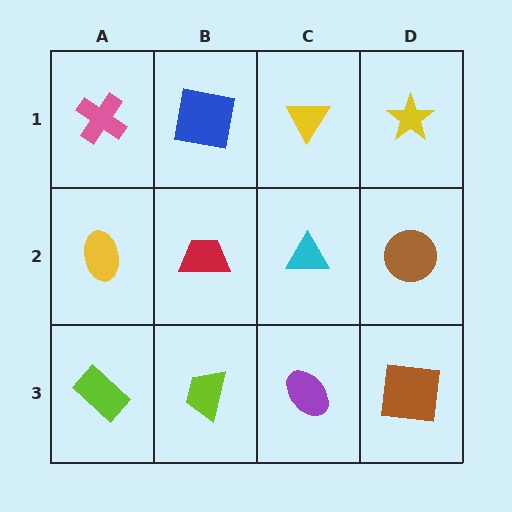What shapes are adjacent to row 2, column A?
A pink cross (row 1, column A), a lime rectangle (row 3, column A), a red trapezoid (row 2, column B).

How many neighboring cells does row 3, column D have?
2.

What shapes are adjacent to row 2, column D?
A yellow star (row 1, column D), a brown square (row 3, column D), a cyan triangle (row 2, column C).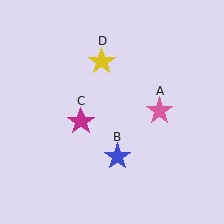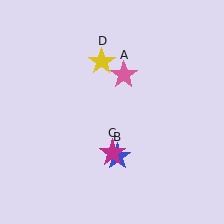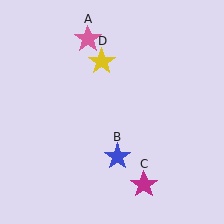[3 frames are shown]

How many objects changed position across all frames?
2 objects changed position: pink star (object A), magenta star (object C).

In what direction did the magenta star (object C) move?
The magenta star (object C) moved down and to the right.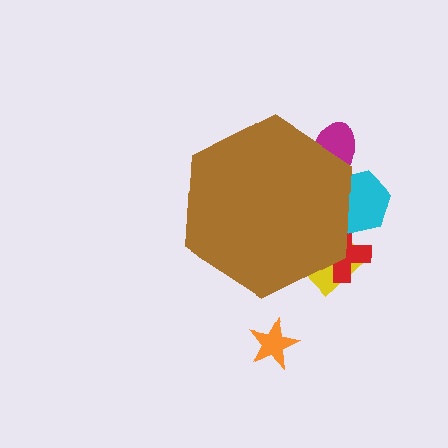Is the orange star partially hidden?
No, the orange star is fully visible.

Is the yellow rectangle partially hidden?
Yes, the yellow rectangle is partially hidden behind the brown hexagon.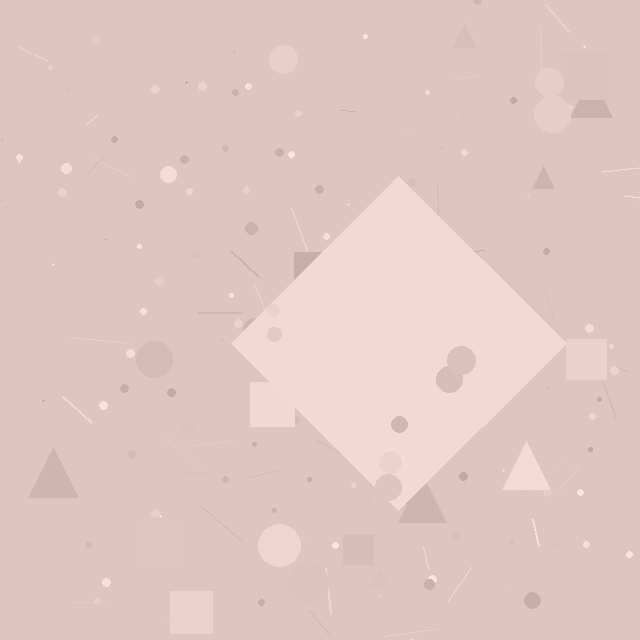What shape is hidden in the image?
A diamond is hidden in the image.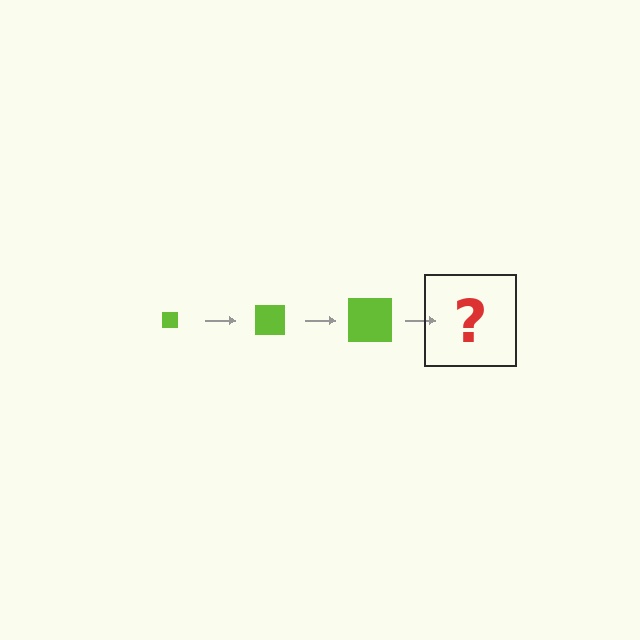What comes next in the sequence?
The next element should be a lime square, larger than the previous one.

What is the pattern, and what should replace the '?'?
The pattern is that the square gets progressively larger each step. The '?' should be a lime square, larger than the previous one.